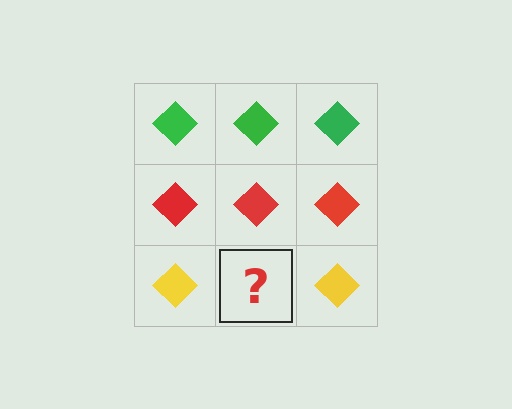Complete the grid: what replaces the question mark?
The question mark should be replaced with a yellow diamond.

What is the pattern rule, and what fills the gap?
The rule is that each row has a consistent color. The gap should be filled with a yellow diamond.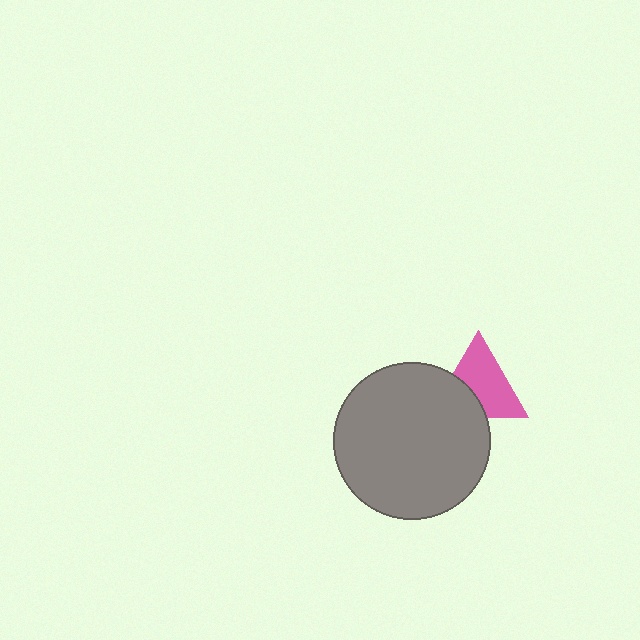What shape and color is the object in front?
The object in front is a gray circle.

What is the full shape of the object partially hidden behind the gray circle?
The partially hidden object is a pink triangle.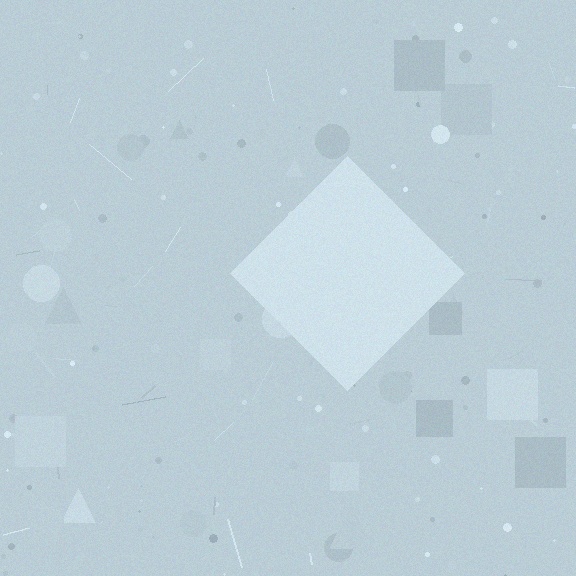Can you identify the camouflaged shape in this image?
The camouflaged shape is a diamond.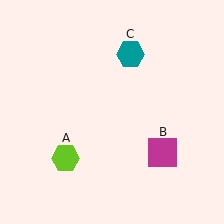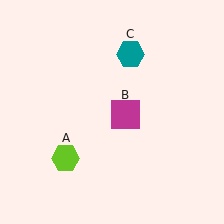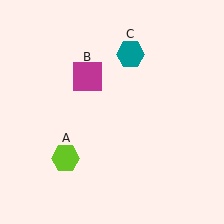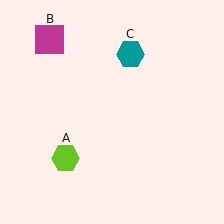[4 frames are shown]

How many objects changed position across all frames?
1 object changed position: magenta square (object B).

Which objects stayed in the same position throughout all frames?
Lime hexagon (object A) and teal hexagon (object C) remained stationary.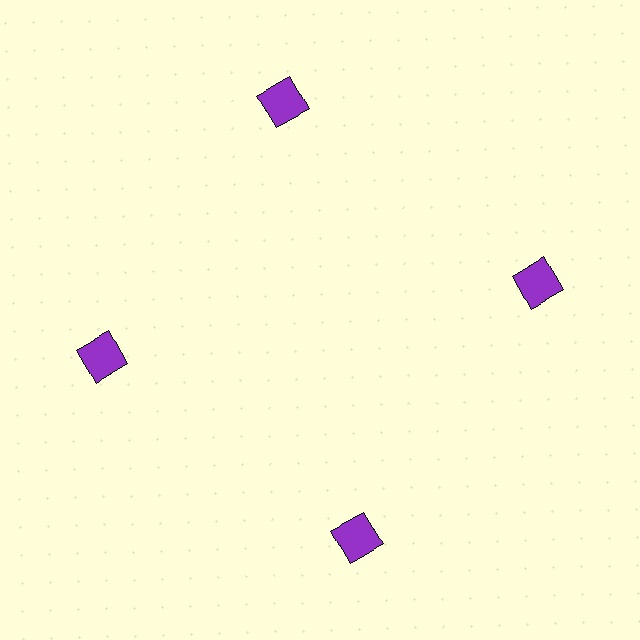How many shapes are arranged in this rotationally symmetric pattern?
There are 4 shapes, arranged in 4 groups of 1.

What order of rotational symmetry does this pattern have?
This pattern has 4-fold rotational symmetry.